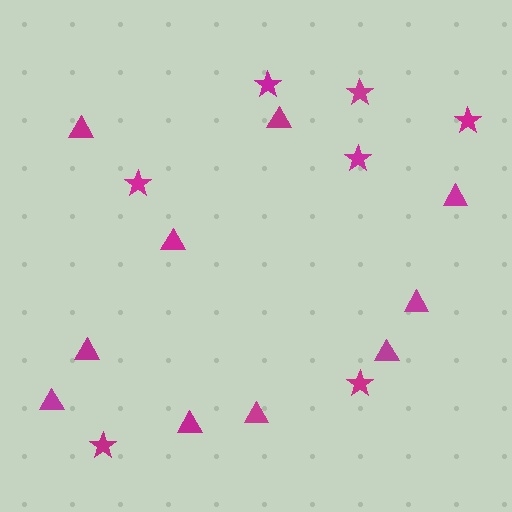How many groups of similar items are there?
There are 2 groups: one group of triangles (10) and one group of stars (7).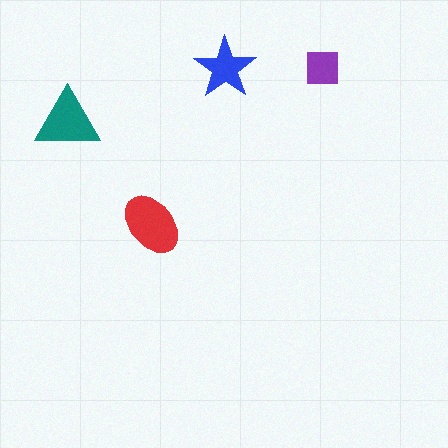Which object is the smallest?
The purple square.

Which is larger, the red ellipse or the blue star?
The red ellipse.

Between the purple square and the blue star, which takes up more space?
The blue star.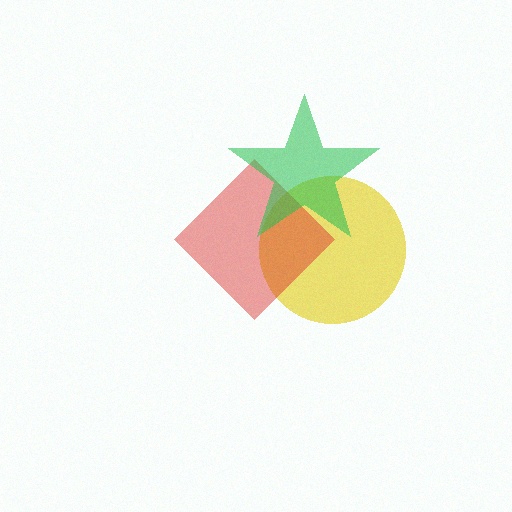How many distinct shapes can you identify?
There are 3 distinct shapes: a yellow circle, a red diamond, a green star.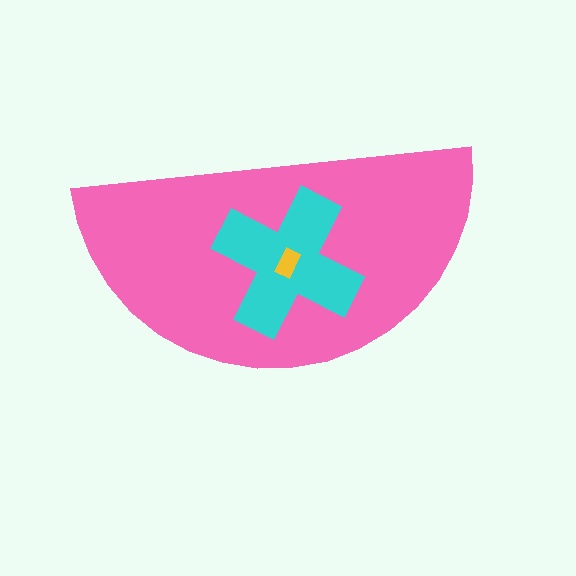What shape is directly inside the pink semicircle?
The cyan cross.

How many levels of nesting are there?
3.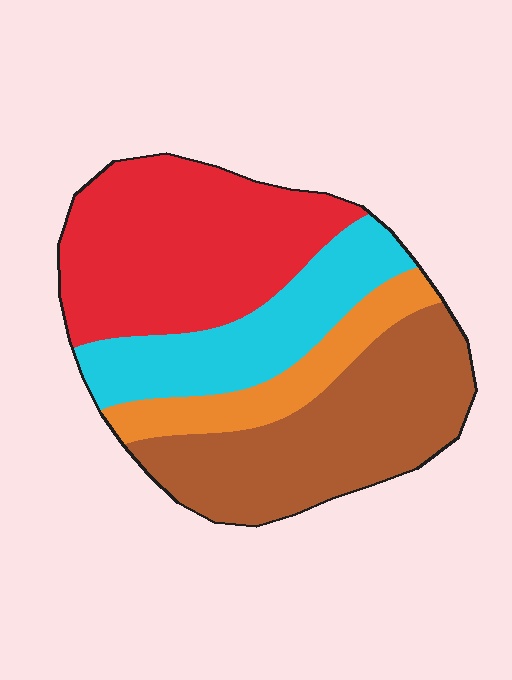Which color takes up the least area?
Orange, at roughly 15%.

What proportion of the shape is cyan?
Cyan covers about 20% of the shape.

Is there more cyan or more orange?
Cyan.